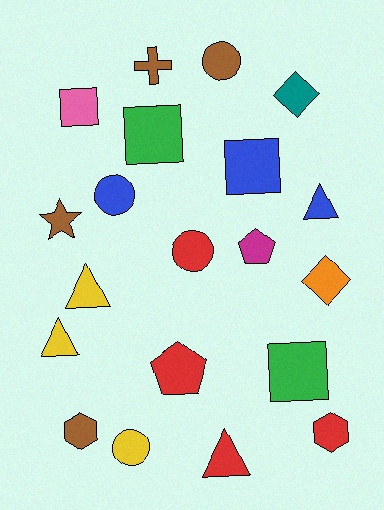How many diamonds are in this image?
There are 2 diamonds.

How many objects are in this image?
There are 20 objects.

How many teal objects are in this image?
There is 1 teal object.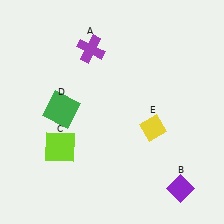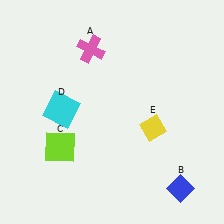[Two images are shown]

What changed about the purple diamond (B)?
In Image 1, B is purple. In Image 2, it changed to blue.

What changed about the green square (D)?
In Image 1, D is green. In Image 2, it changed to cyan.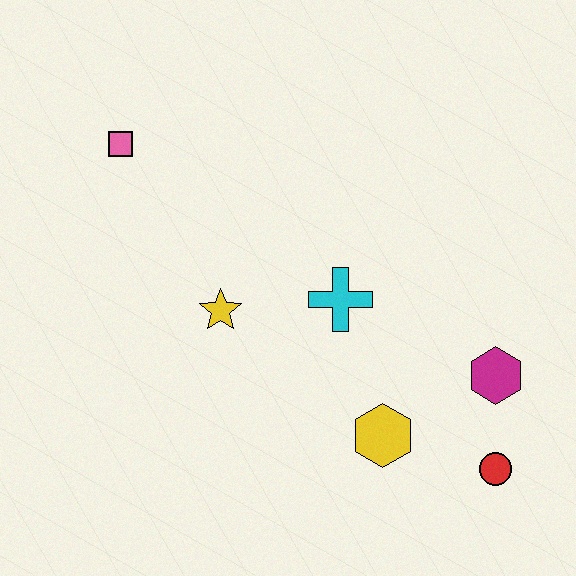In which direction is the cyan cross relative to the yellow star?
The cyan cross is to the right of the yellow star.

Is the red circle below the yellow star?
Yes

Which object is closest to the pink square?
The yellow star is closest to the pink square.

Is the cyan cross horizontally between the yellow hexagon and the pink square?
Yes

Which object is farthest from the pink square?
The red circle is farthest from the pink square.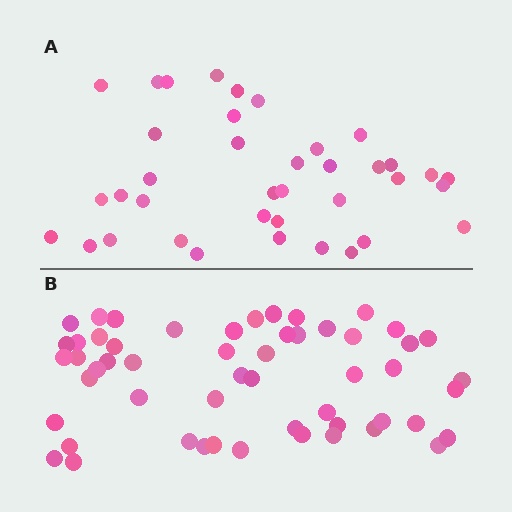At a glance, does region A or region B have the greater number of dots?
Region B (the bottom region) has more dots.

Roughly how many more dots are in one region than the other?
Region B has approximately 15 more dots than region A.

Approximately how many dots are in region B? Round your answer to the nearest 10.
About 50 dots. (The exact count is 54, which rounds to 50.)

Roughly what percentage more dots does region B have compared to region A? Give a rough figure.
About 40% more.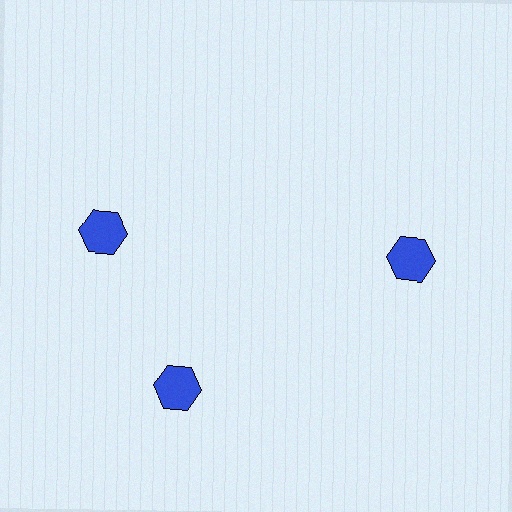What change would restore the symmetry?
The symmetry would be restored by rotating it back into even spacing with its neighbors so that all 3 hexagons sit at equal angles and equal distance from the center.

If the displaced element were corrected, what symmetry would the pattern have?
It would have 3-fold rotational symmetry — the pattern would map onto itself every 120 degrees.